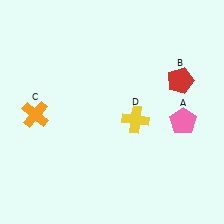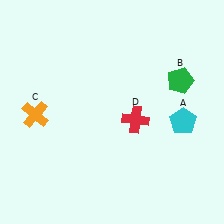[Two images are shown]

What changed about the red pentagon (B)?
In Image 1, B is red. In Image 2, it changed to green.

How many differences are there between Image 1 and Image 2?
There are 3 differences between the two images.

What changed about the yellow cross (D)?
In Image 1, D is yellow. In Image 2, it changed to red.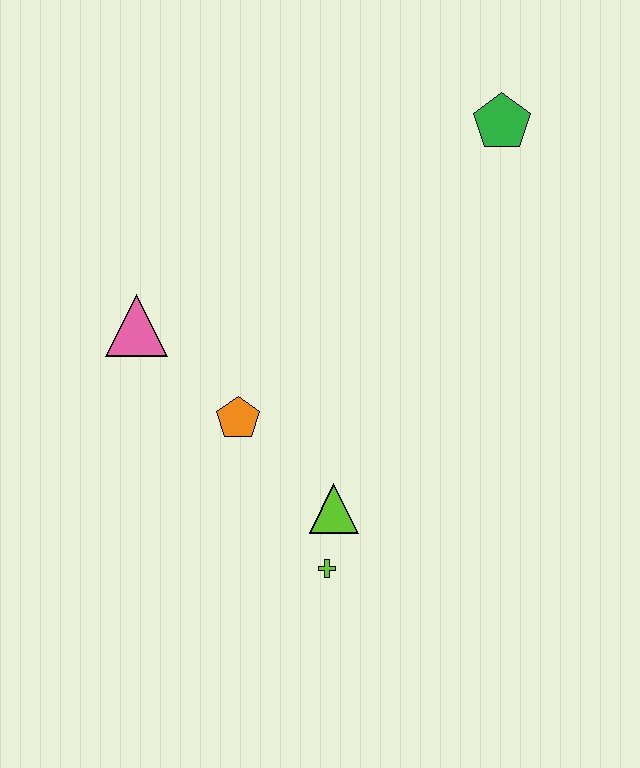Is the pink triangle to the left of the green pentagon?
Yes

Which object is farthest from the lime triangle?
The green pentagon is farthest from the lime triangle.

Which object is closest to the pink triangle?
The orange pentagon is closest to the pink triangle.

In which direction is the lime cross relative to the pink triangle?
The lime cross is below the pink triangle.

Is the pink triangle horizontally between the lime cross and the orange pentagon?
No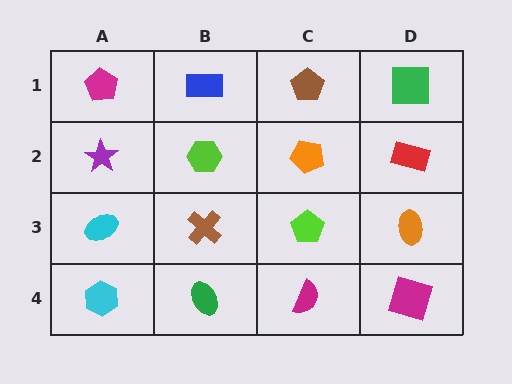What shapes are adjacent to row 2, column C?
A brown pentagon (row 1, column C), a lime pentagon (row 3, column C), a lime hexagon (row 2, column B), a red rectangle (row 2, column D).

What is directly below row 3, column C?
A magenta semicircle.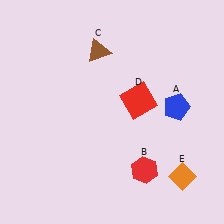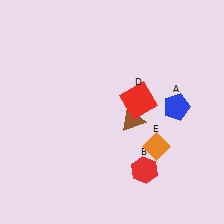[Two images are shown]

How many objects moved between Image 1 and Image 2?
2 objects moved between the two images.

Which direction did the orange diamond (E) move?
The orange diamond (E) moved up.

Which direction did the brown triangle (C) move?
The brown triangle (C) moved down.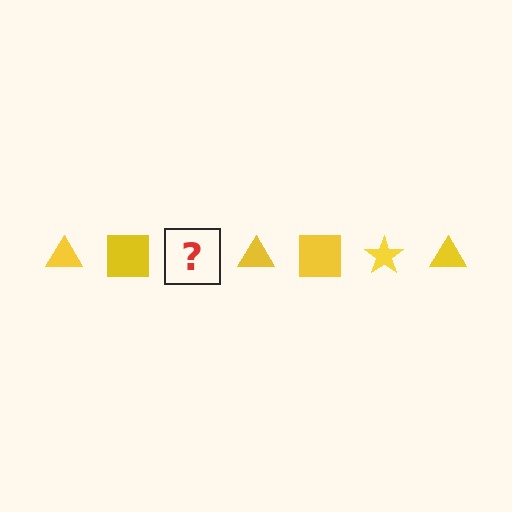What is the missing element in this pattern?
The missing element is a yellow star.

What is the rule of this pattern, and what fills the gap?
The rule is that the pattern cycles through triangle, square, star shapes in yellow. The gap should be filled with a yellow star.